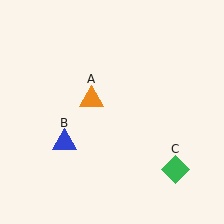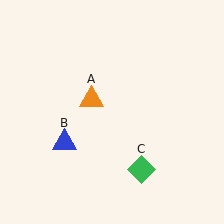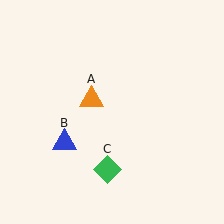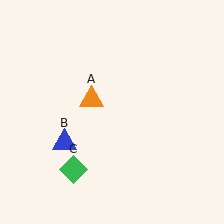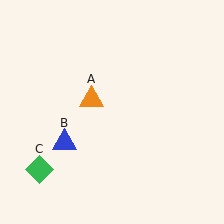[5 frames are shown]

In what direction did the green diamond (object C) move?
The green diamond (object C) moved left.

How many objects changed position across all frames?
1 object changed position: green diamond (object C).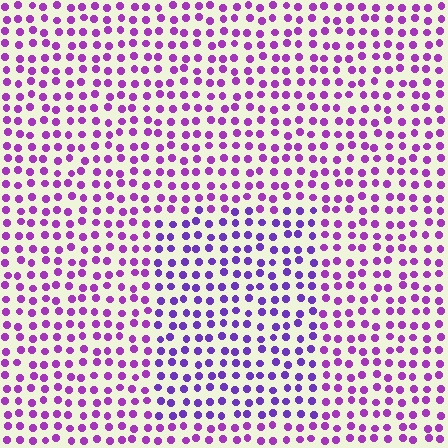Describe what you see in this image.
The image is filled with small purple elements in a uniform arrangement. A rectangle-shaped region is visible where the elements are tinted to a slightly different hue, forming a subtle color boundary.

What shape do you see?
I see a rectangle.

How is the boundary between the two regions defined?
The boundary is defined purely by a slight shift in hue (about 26 degrees). Spacing, size, and orientation are identical on both sides.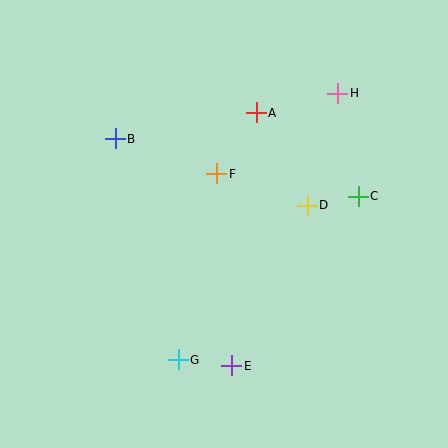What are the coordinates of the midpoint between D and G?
The midpoint between D and G is at (243, 282).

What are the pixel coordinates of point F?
Point F is at (217, 174).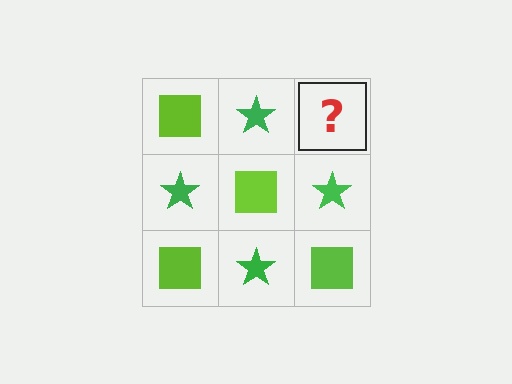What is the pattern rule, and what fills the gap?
The rule is that it alternates lime square and green star in a checkerboard pattern. The gap should be filled with a lime square.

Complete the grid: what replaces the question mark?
The question mark should be replaced with a lime square.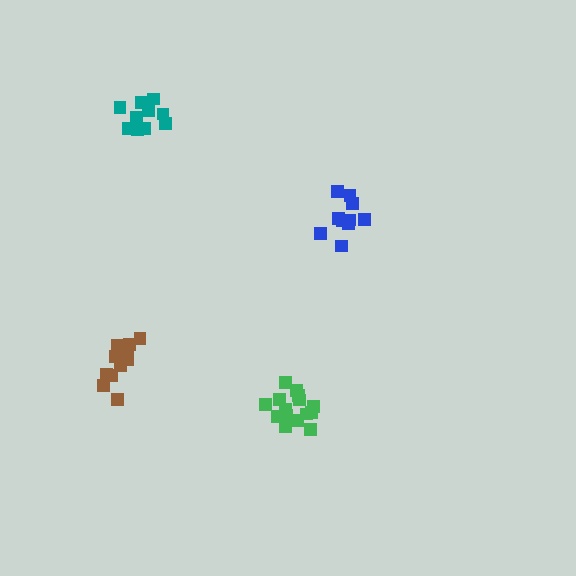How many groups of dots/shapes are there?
There are 4 groups.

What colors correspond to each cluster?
The clusters are colored: blue, green, brown, teal.